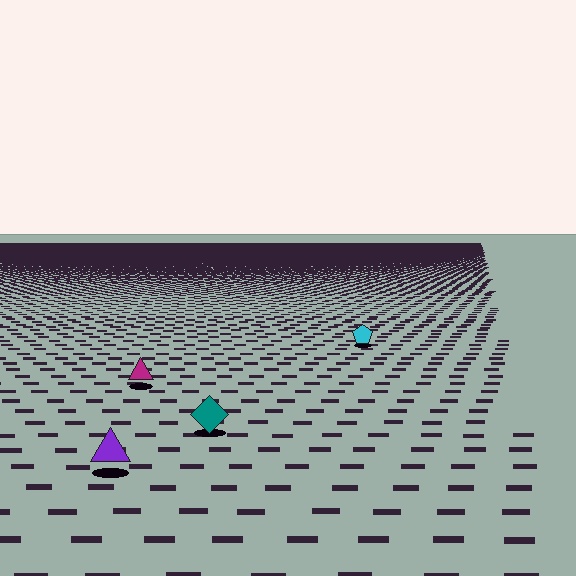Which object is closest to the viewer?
The purple triangle is closest. The texture marks near it are larger and more spread out.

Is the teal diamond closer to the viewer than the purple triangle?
No. The purple triangle is closer — you can tell from the texture gradient: the ground texture is coarser near it.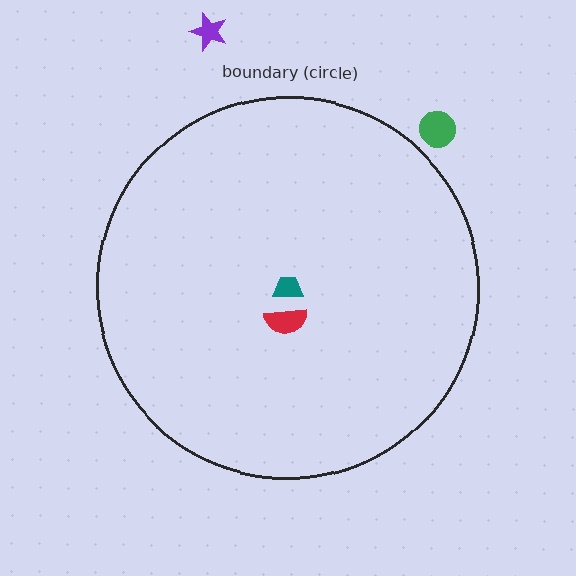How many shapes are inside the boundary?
2 inside, 2 outside.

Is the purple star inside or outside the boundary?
Outside.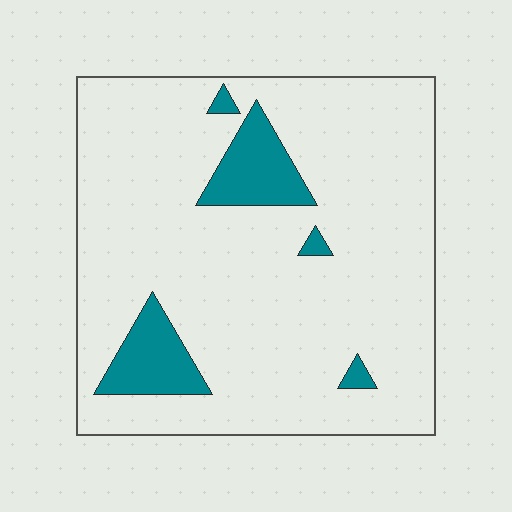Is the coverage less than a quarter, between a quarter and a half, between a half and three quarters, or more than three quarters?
Less than a quarter.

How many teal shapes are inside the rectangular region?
5.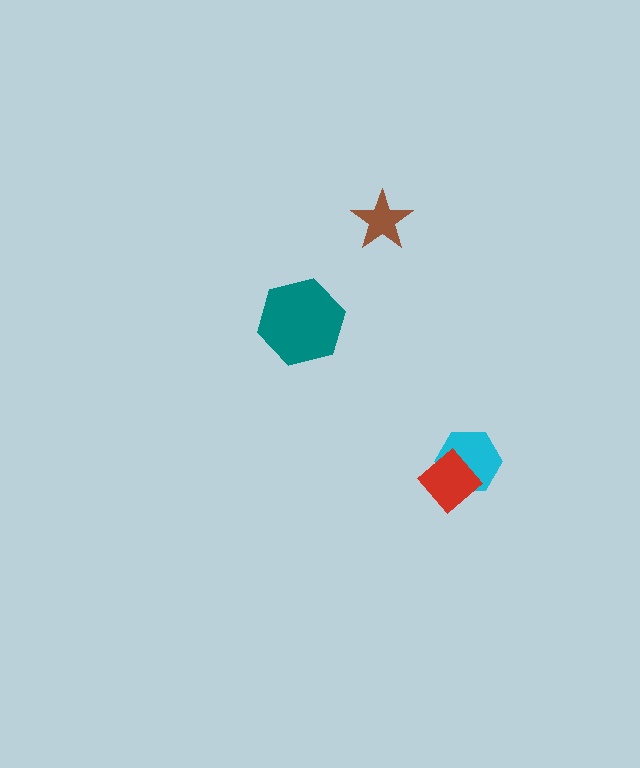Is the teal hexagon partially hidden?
No, no other shape covers it.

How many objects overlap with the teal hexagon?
0 objects overlap with the teal hexagon.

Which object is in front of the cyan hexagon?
The red diamond is in front of the cyan hexagon.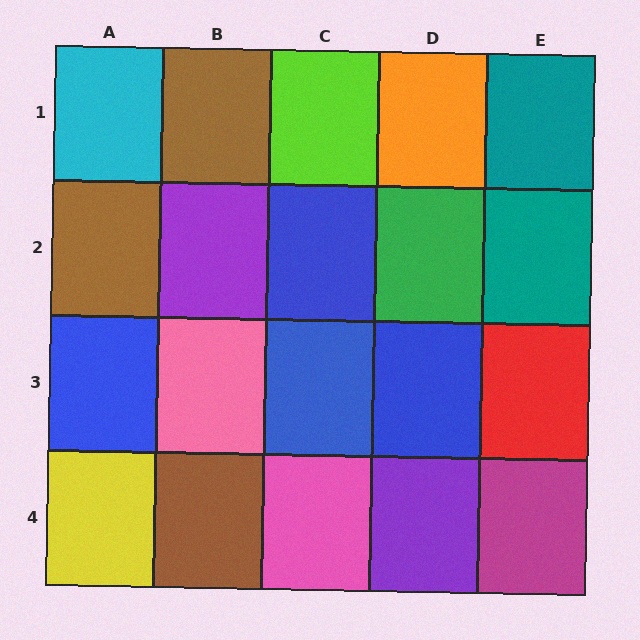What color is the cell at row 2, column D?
Green.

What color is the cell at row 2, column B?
Purple.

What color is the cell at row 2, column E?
Teal.